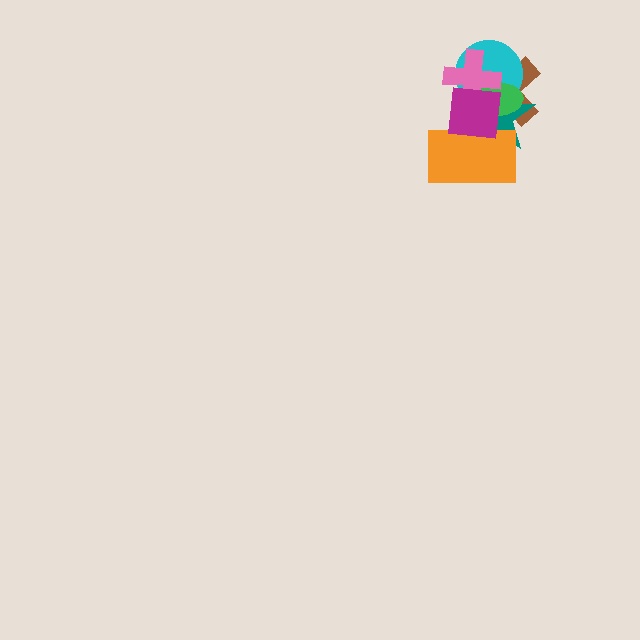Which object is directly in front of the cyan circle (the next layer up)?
The teal star is directly in front of the cyan circle.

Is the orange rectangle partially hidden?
Yes, it is partially covered by another shape.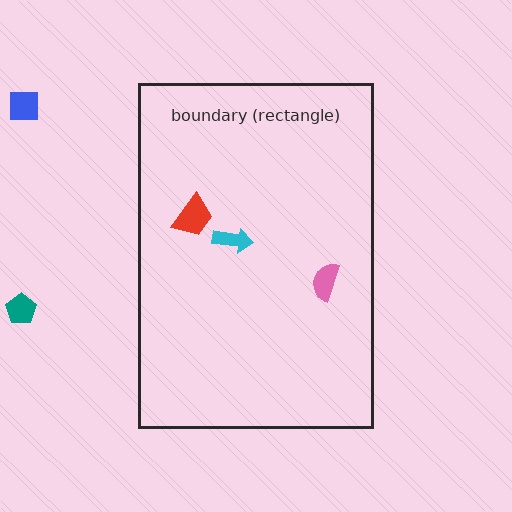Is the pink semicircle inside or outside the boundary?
Inside.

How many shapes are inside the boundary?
3 inside, 2 outside.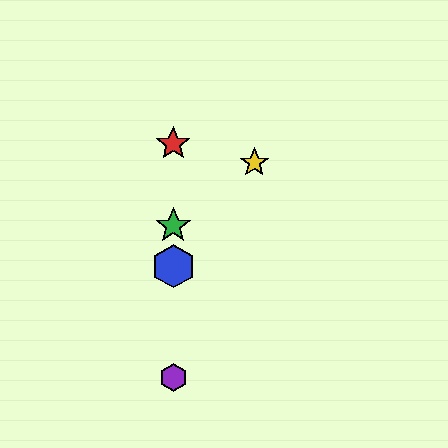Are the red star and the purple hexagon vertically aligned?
Yes, both are at x≈173.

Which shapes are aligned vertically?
The red star, the blue hexagon, the green star, the purple hexagon are aligned vertically.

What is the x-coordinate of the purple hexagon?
The purple hexagon is at x≈173.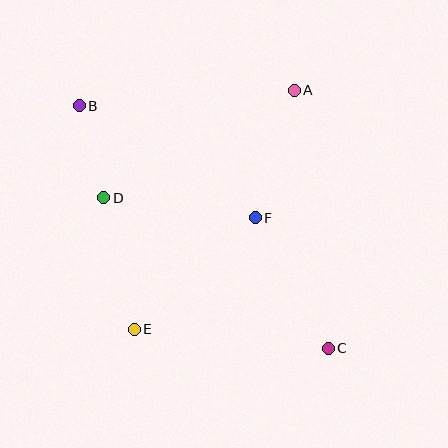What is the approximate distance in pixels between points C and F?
The distance between C and F is approximately 149 pixels.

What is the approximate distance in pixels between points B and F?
The distance between B and F is approximately 209 pixels.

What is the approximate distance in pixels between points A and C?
The distance between A and C is approximately 260 pixels.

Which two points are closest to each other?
Points B and D are closest to each other.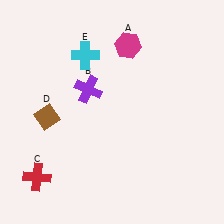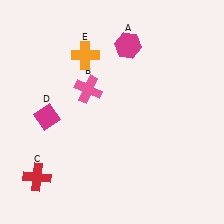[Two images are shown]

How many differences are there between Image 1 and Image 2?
There are 3 differences between the two images.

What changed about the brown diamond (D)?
In Image 1, D is brown. In Image 2, it changed to magenta.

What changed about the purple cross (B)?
In Image 1, B is purple. In Image 2, it changed to pink.